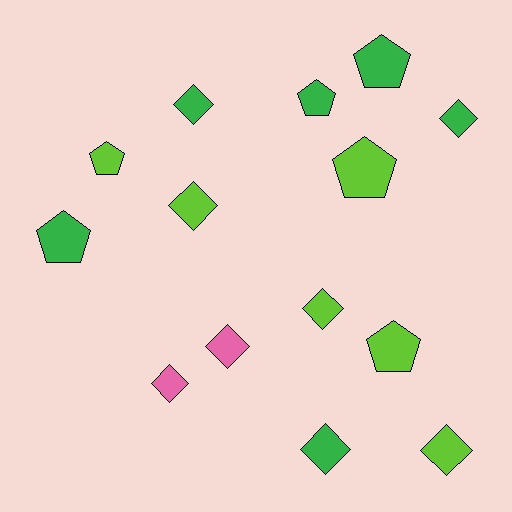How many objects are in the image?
There are 14 objects.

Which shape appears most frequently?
Diamond, with 8 objects.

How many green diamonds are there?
There are 3 green diamonds.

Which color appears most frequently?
Green, with 6 objects.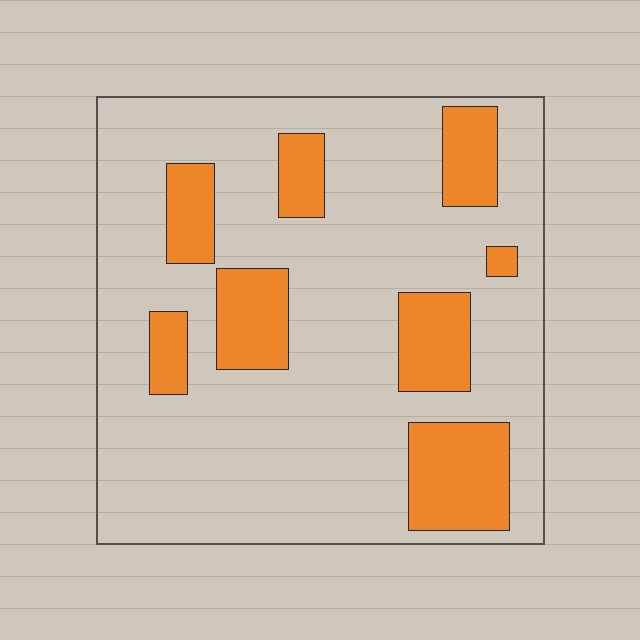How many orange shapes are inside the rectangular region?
8.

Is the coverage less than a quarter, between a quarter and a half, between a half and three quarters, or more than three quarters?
Less than a quarter.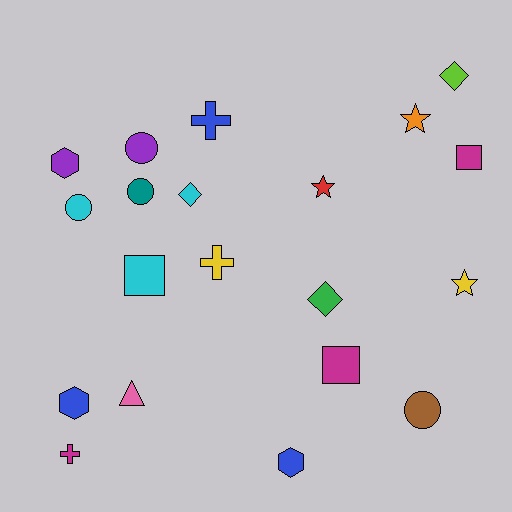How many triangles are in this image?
There is 1 triangle.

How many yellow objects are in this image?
There are 2 yellow objects.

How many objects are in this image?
There are 20 objects.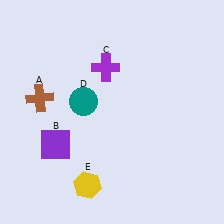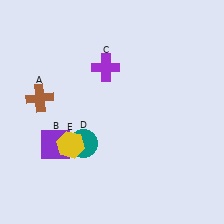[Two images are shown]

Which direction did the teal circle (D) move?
The teal circle (D) moved down.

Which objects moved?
The objects that moved are: the teal circle (D), the yellow hexagon (E).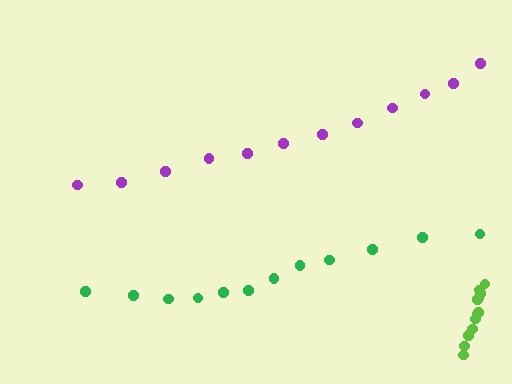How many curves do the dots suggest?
There are 3 distinct paths.